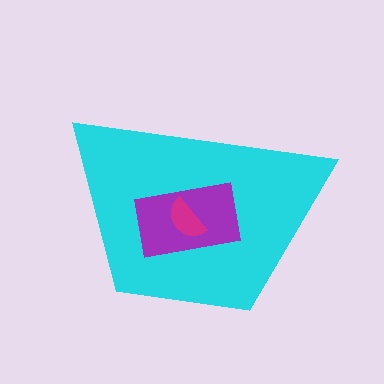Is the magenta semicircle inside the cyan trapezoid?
Yes.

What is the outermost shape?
The cyan trapezoid.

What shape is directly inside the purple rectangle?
The magenta semicircle.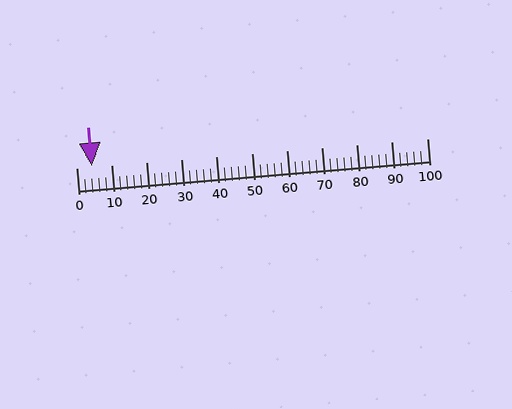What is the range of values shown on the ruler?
The ruler shows values from 0 to 100.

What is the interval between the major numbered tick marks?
The major tick marks are spaced 10 units apart.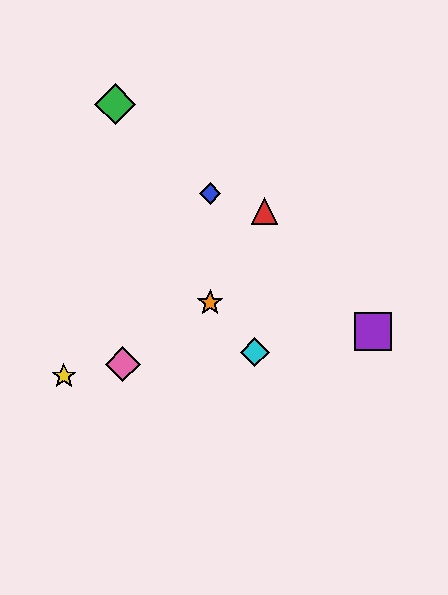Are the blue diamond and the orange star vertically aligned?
Yes, both are at x≈210.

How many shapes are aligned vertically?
2 shapes (the blue diamond, the orange star) are aligned vertically.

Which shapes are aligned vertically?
The blue diamond, the orange star are aligned vertically.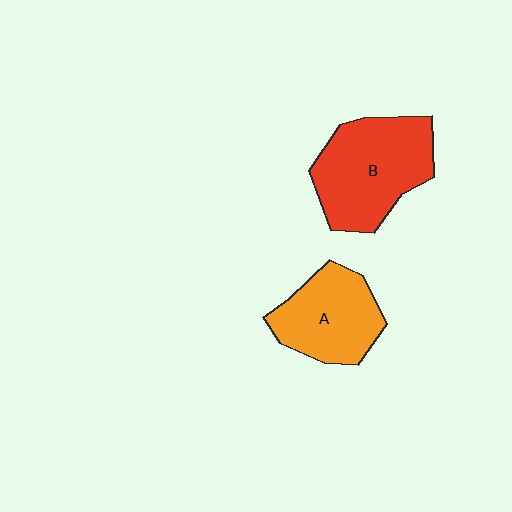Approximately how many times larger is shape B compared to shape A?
Approximately 1.3 times.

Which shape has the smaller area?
Shape A (orange).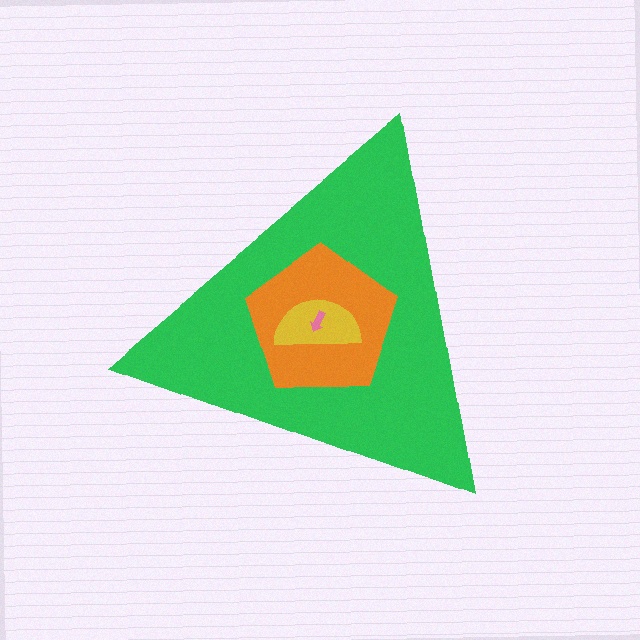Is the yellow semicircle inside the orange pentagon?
Yes.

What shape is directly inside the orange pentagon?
The yellow semicircle.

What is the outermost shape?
The green triangle.